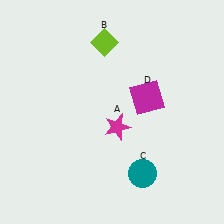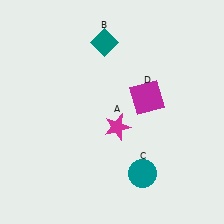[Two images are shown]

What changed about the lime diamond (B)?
In Image 1, B is lime. In Image 2, it changed to teal.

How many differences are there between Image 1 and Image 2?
There is 1 difference between the two images.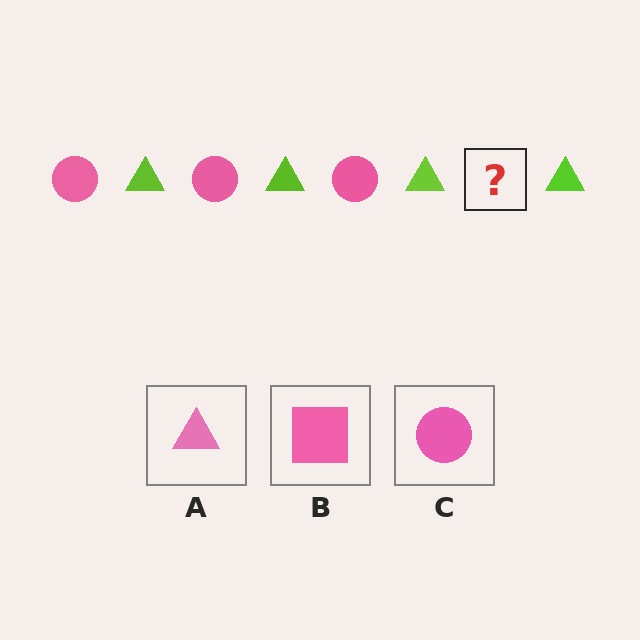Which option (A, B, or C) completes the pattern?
C.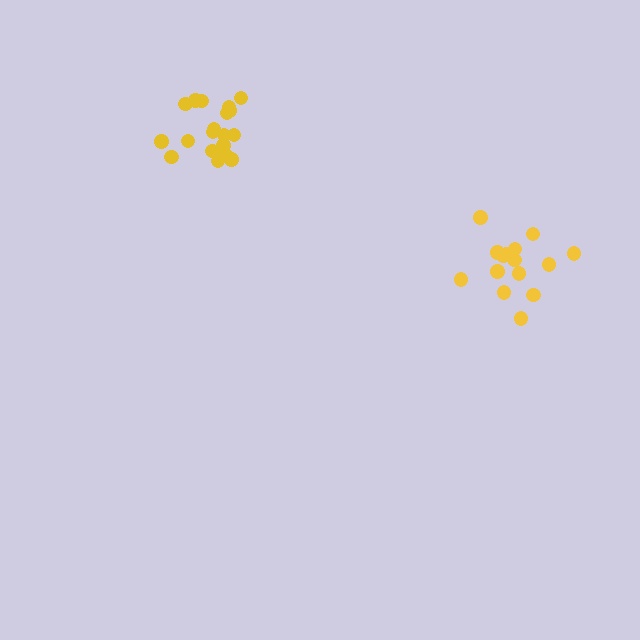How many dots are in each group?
Group 1: 15 dots, Group 2: 19 dots (34 total).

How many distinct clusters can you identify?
There are 2 distinct clusters.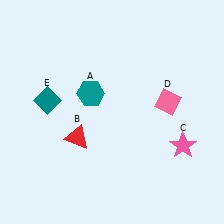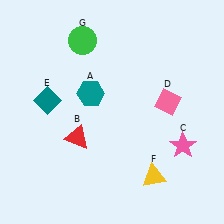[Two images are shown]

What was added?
A yellow triangle (F), a green circle (G) were added in Image 2.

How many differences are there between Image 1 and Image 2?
There are 2 differences between the two images.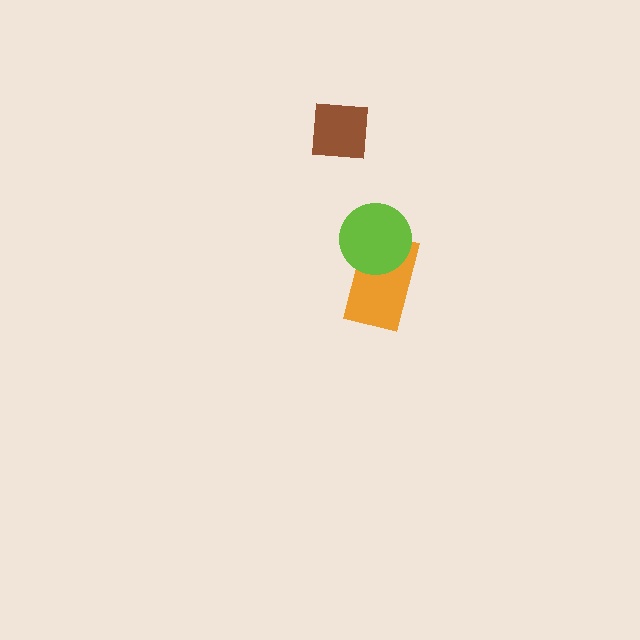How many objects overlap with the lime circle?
1 object overlaps with the lime circle.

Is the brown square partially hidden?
No, no other shape covers it.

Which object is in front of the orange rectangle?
The lime circle is in front of the orange rectangle.